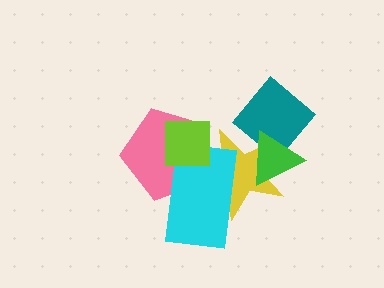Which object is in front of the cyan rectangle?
The lime square is in front of the cyan rectangle.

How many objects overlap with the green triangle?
2 objects overlap with the green triangle.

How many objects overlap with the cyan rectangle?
3 objects overlap with the cyan rectangle.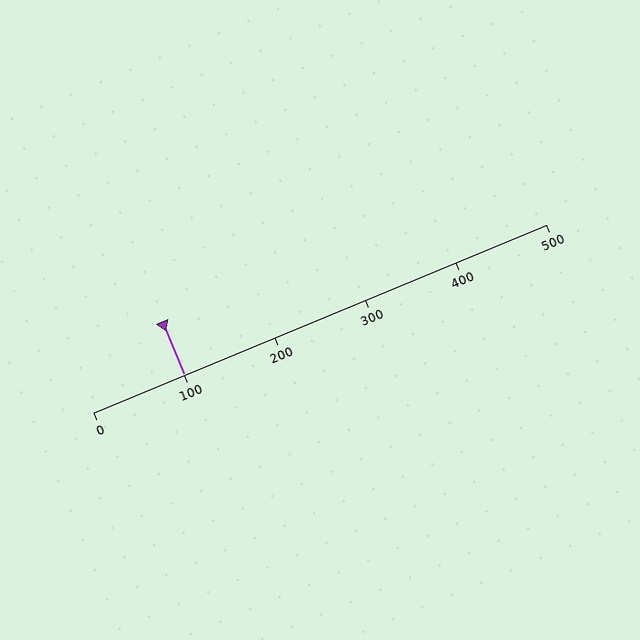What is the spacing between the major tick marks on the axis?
The major ticks are spaced 100 apart.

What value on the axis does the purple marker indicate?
The marker indicates approximately 100.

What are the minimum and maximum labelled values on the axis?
The axis runs from 0 to 500.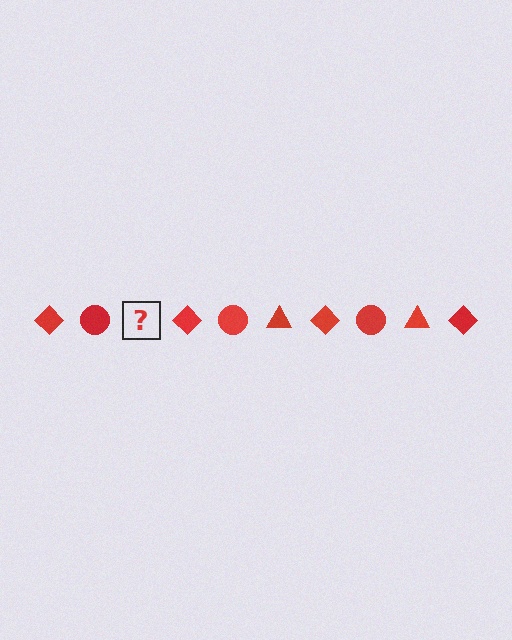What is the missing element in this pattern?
The missing element is a red triangle.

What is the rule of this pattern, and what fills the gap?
The rule is that the pattern cycles through diamond, circle, triangle shapes in red. The gap should be filled with a red triangle.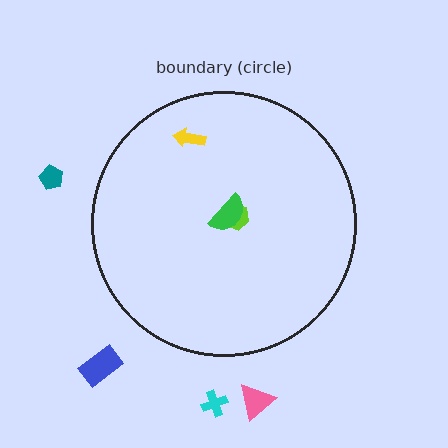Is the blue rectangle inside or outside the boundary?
Outside.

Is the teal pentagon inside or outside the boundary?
Outside.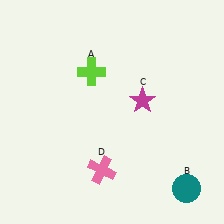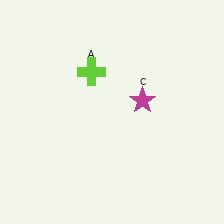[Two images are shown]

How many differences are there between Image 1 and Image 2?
There are 2 differences between the two images.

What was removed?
The teal circle (B), the pink cross (D) were removed in Image 2.